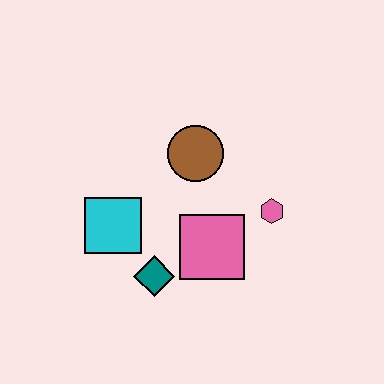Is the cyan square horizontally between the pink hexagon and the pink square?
No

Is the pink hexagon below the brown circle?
Yes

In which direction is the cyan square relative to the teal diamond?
The cyan square is above the teal diamond.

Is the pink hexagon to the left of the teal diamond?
No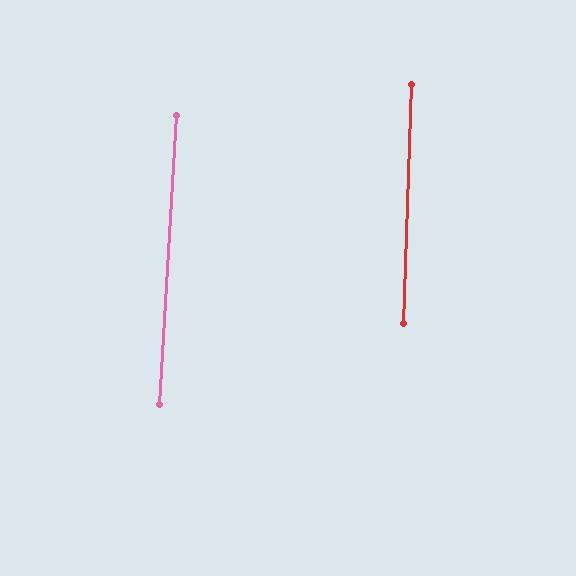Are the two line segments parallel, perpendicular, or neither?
Parallel — their directions differ by only 1.5°.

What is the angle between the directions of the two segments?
Approximately 2 degrees.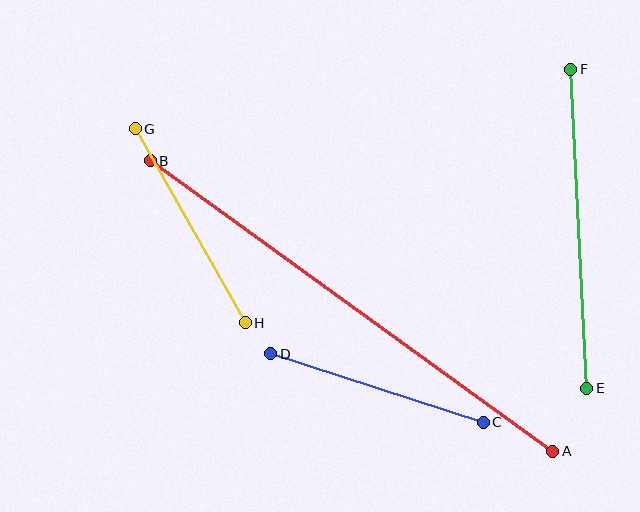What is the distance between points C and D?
The distance is approximately 224 pixels.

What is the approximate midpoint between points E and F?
The midpoint is at approximately (579, 229) pixels.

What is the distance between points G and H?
The distance is approximately 223 pixels.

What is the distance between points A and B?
The distance is approximately 497 pixels.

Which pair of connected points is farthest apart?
Points A and B are farthest apart.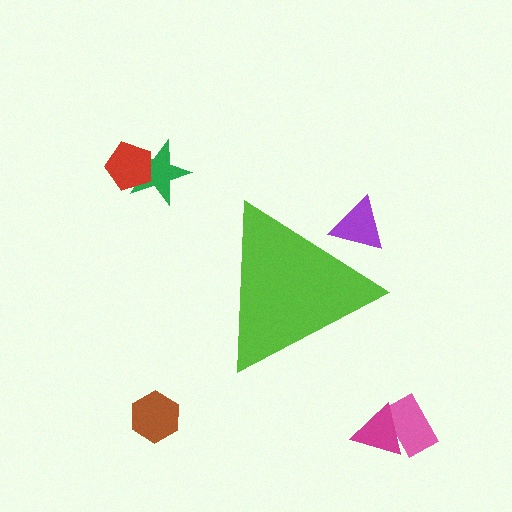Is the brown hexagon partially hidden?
No, the brown hexagon is fully visible.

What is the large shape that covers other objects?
A lime triangle.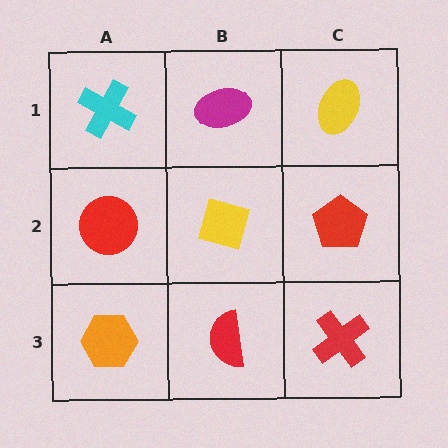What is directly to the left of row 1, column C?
A magenta ellipse.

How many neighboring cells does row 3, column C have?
2.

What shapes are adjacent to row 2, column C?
A yellow ellipse (row 1, column C), a red cross (row 3, column C), a yellow square (row 2, column B).